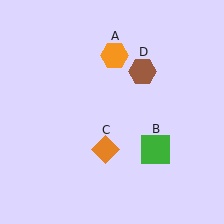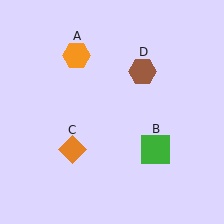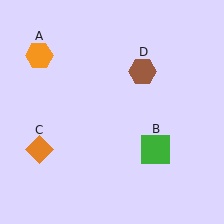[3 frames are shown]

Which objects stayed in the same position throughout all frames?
Green square (object B) and brown hexagon (object D) remained stationary.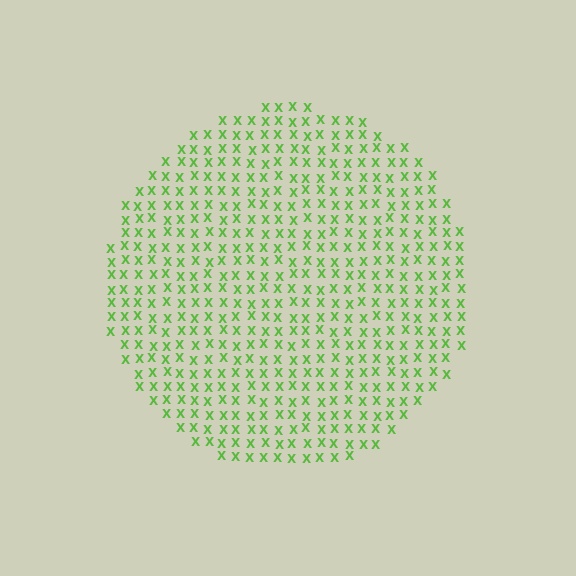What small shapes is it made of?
It is made of small letter X's.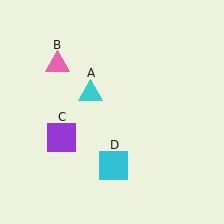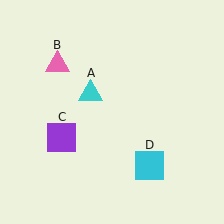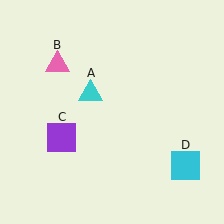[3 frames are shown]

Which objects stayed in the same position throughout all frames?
Cyan triangle (object A) and pink triangle (object B) and purple square (object C) remained stationary.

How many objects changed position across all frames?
1 object changed position: cyan square (object D).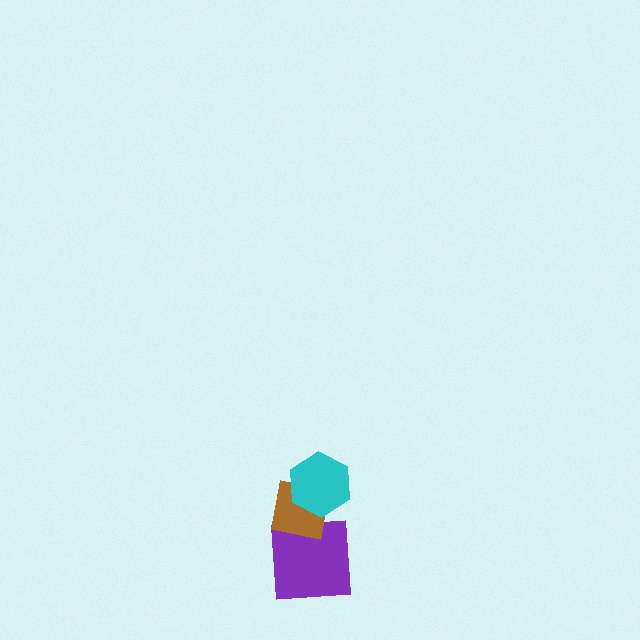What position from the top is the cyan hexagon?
The cyan hexagon is 1st from the top.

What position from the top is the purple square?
The purple square is 3rd from the top.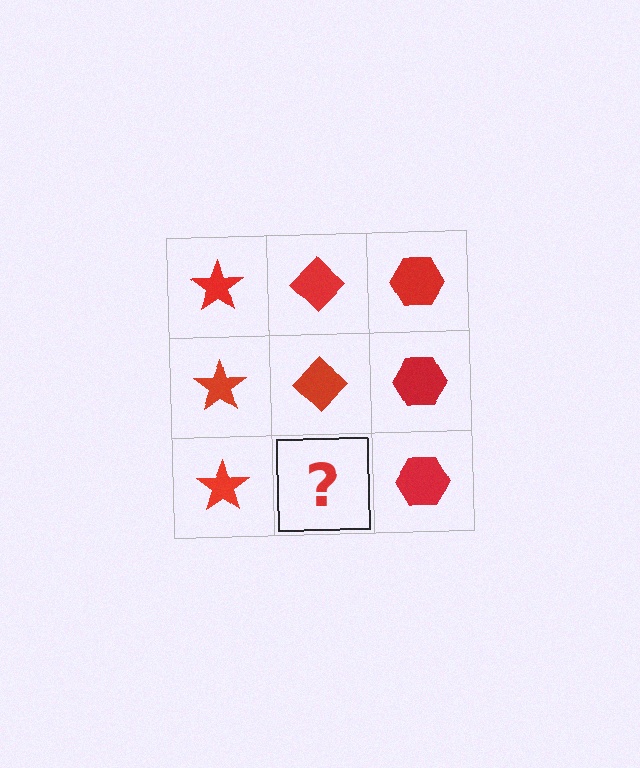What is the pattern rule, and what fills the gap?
The rule is that each column has a consistent shape. The gap should be filled with a red diamond.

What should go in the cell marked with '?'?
The missing cell should contain a red diamond.